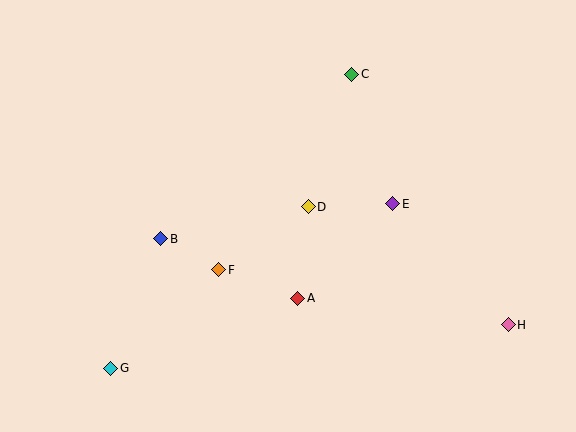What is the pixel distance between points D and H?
The distance between D and H is 232 pixels.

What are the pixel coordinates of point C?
Point C is at (352, 74).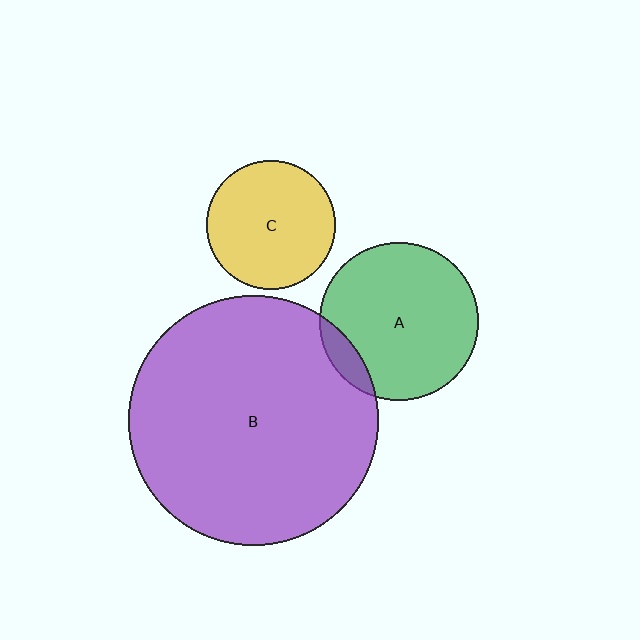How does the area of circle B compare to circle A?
Approximately 2.5 times.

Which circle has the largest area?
Circle B (purple).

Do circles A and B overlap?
Yes.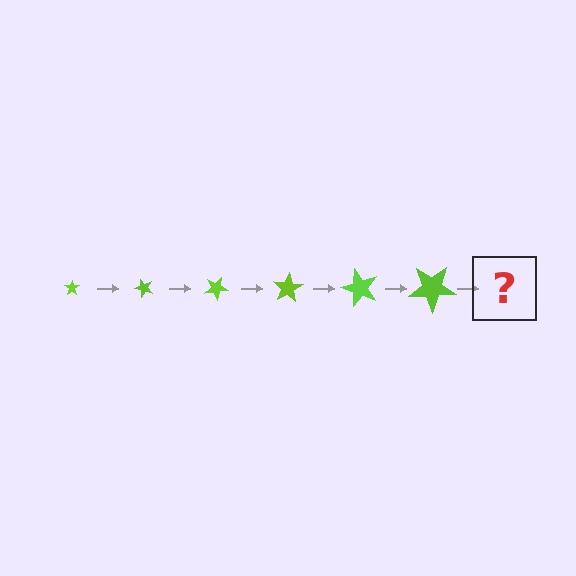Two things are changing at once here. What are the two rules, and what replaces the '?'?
The two rules are that the star grows larger each step and it rotates 50 degrees each step. The '?' should be a star, larger than the previous one and rotated 300 degrees from the start.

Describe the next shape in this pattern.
It should be a star, larger than the previous one and rotated 300 degrees from the start.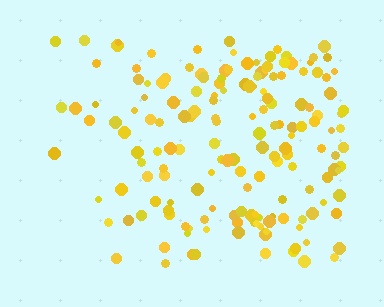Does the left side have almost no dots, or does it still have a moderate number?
Still a moderate number, just noticeably fewer than the right.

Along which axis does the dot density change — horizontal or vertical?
Horizontal.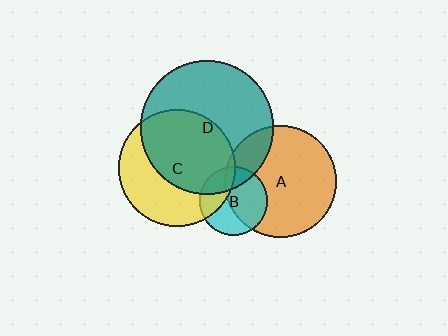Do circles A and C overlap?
Yes.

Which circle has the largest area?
Circle D (teal).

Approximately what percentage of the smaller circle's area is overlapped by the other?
Approximately 5%.